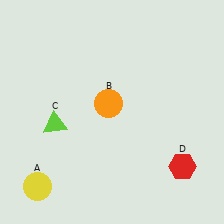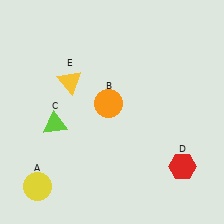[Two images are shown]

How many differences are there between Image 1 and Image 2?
There is 1 difference between the two images.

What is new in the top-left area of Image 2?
A yellow triangle (E) was added in the top-left area of Image 2.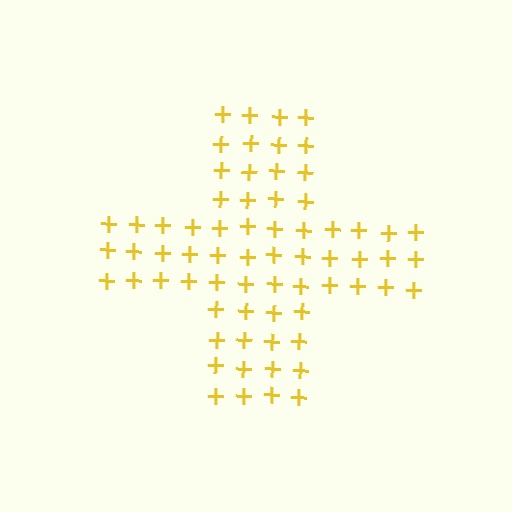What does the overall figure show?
The overall figure shows a cross.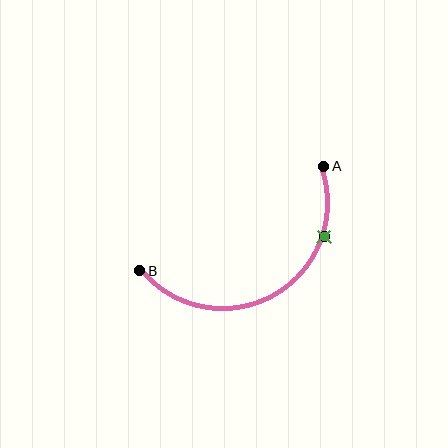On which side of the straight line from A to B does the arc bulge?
The arc bulges below the straight line connecting A and B.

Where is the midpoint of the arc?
The arc midpoint is the point on the curve farthest from the straight line joining A and B. It sits below that line.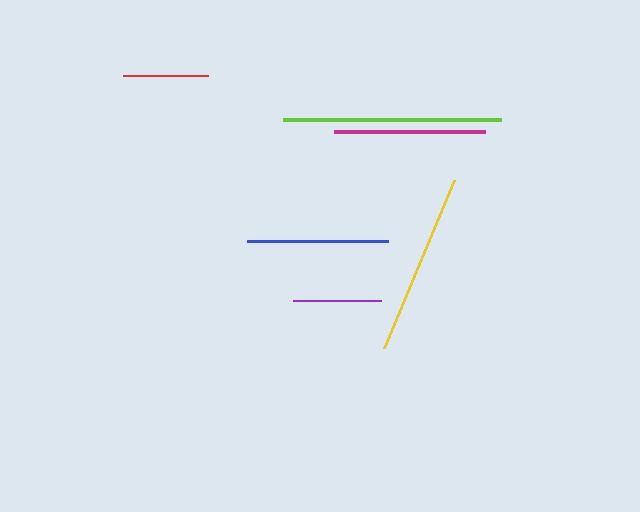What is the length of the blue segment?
The blue segment is approximately 141 pixels long.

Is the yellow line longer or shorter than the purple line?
The yellow line is longer than the purple line.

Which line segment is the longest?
The lime line is the longest at approximately 218 pixels.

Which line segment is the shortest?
The red line is the shortest at approximately 86 pixels.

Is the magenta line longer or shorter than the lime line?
The lime line is longer than the magenta line.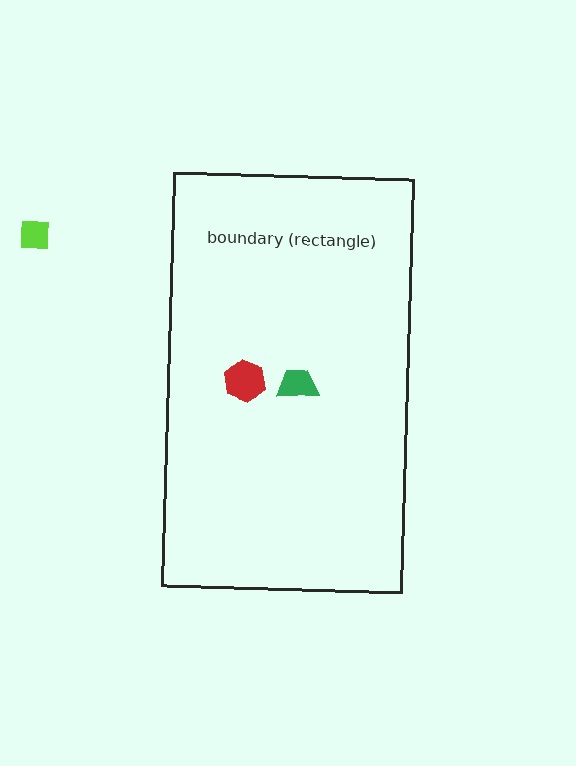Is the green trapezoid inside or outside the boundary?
Inside.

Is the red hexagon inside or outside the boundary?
Inside.